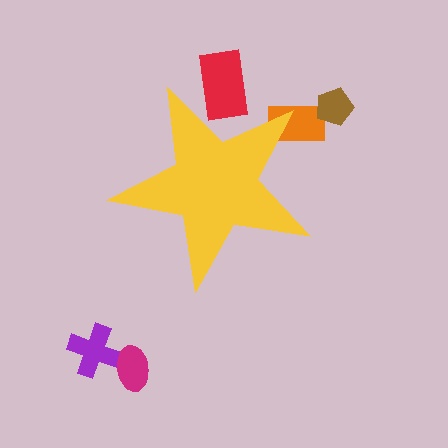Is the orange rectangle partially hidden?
Yes, the orange rectangle is partially hidden behind the yellow star.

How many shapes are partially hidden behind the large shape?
2 shapes are partially hidden.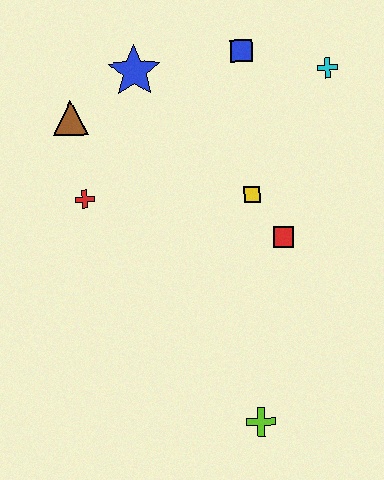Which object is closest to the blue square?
The cyan cross is closest to the blue square.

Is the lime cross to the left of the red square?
Yes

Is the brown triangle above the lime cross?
Yes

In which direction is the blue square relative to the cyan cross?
The blue square is to the left of the cyan cross.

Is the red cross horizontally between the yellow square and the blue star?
No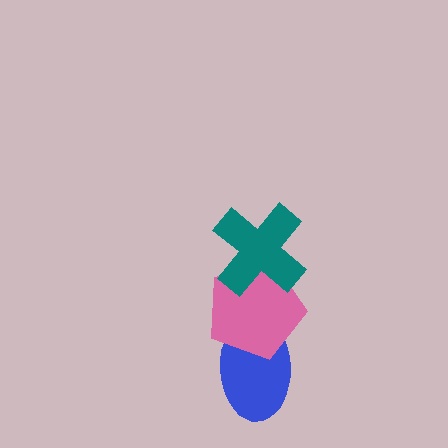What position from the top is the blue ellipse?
The blue ellipse is 3rd from the top.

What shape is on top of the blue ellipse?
The pink pentagon is on top of the blue ellipse.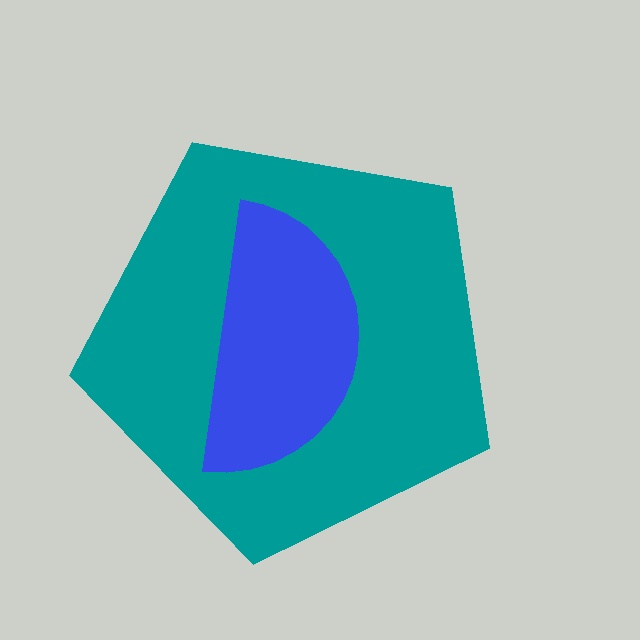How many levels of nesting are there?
2.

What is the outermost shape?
The teal pentagon.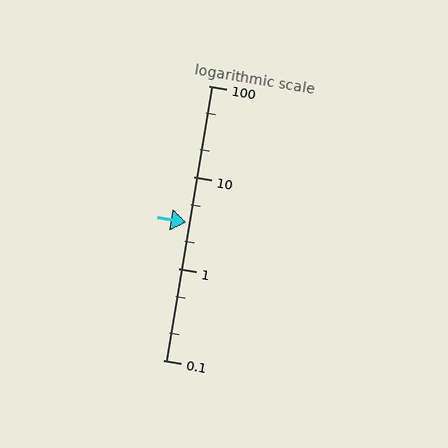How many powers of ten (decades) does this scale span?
The scale spans 3 decades, from 0.1 to 100.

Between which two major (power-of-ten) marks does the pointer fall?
The pointer is between 1 and 10.